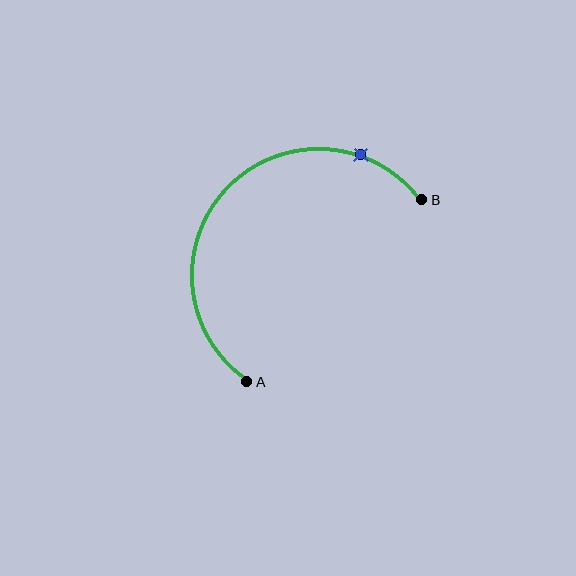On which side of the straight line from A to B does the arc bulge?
The arc bulges above and to the left of the straight line connecting A and B.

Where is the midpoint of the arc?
The arc midpoint is the point on the curve farthest from the straight line joining A and B. It sits above and to the left of that line.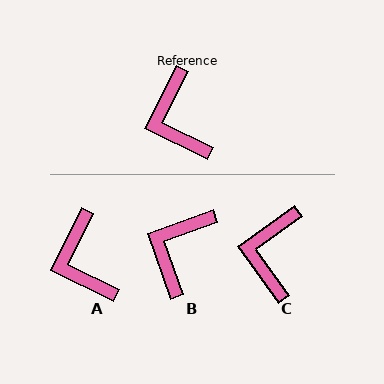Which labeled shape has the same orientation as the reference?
A.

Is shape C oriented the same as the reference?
No, it is off by about 28 degrees.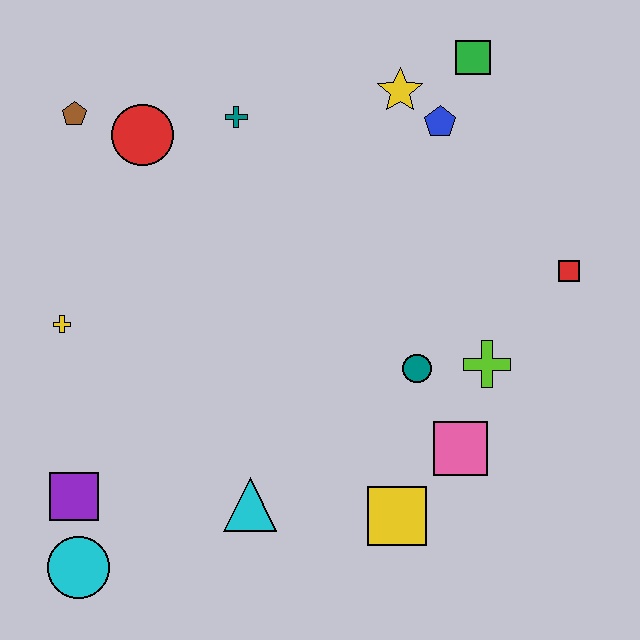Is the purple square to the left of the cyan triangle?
Yes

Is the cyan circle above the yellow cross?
No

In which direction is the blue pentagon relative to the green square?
The blue pentagon is below the green square.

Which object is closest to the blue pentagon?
The yellow star is closest to the blue pentagon.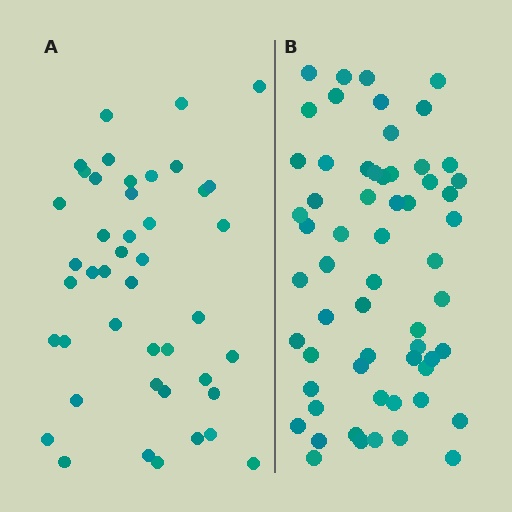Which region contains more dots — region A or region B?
Region B (the right region) has more dots.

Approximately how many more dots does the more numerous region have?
Region B has approximately 15 more dots than region A.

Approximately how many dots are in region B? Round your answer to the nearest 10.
About 60 dots.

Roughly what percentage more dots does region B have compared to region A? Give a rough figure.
About 35% more.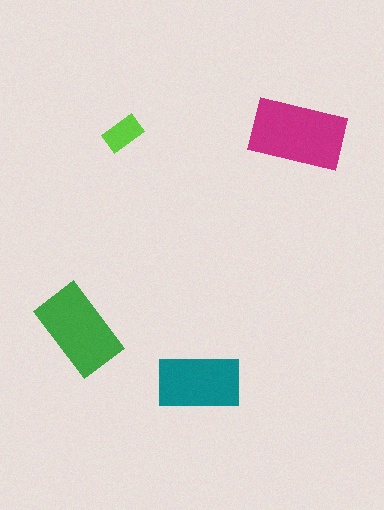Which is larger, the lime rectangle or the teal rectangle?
The teal one.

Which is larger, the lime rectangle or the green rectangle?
The green one.